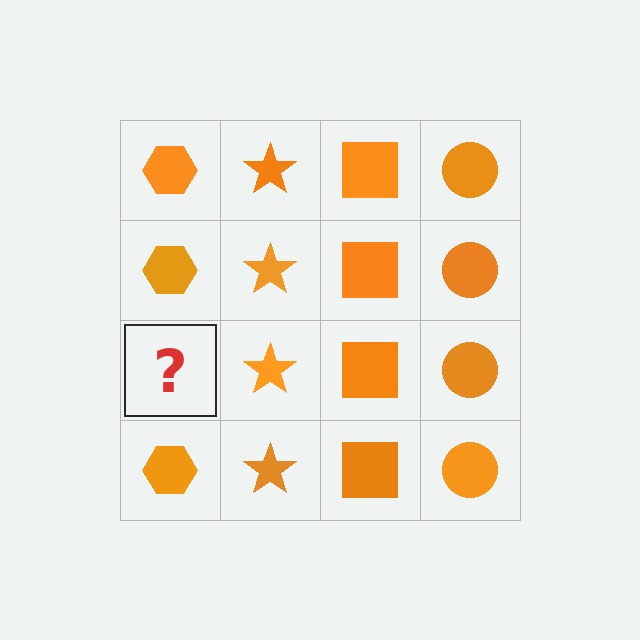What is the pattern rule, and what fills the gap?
The rule is that each column has a consistent shape. The gap should be filled with an orange hexagon.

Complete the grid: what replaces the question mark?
The question mark should be replaced with an orange hexagon.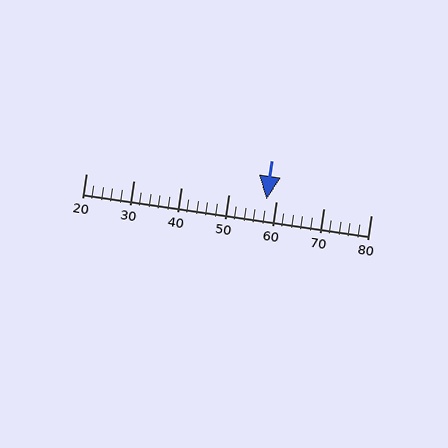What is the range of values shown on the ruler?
The ruler shows values from 20 to 80.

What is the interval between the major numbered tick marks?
The major tick marks are spaced 10 units apart.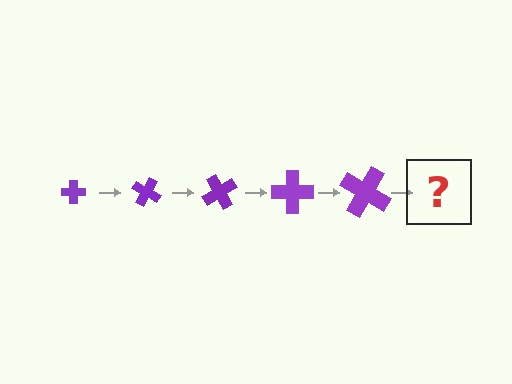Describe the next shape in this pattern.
It should be a cross, larger than the previous one and rotated 150 degrees from the start.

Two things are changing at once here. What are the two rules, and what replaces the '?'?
The two rules are that the cross grows larger each step and it rotates 30 degrees each step. The '?' should be a cross, larger than the previous one and rotated 150 degrees from the start.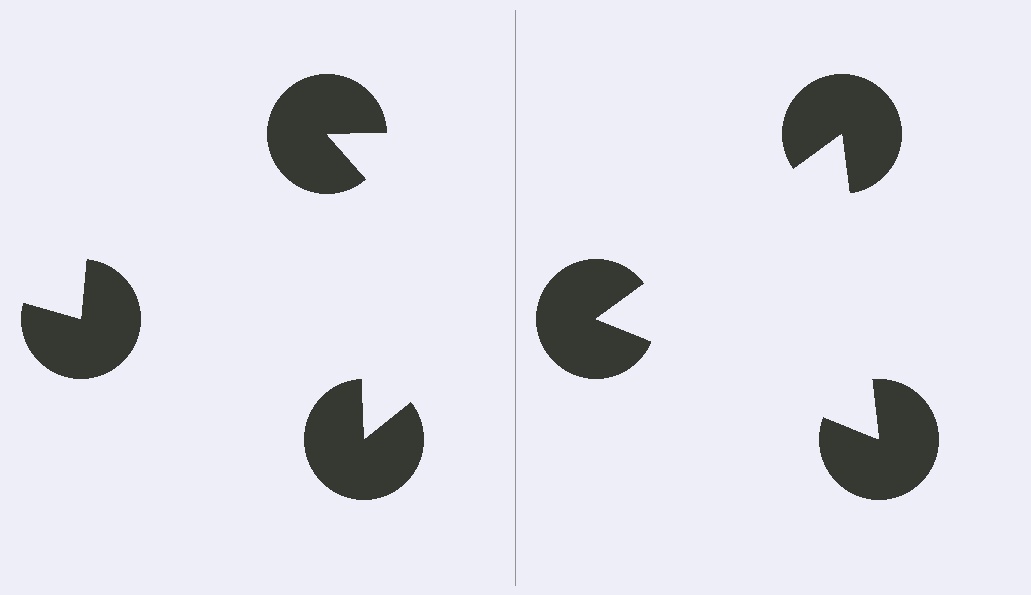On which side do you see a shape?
An illusory triangle appears on the right side. On the left side the wedge cuts are rotated, so no coherent shape forms.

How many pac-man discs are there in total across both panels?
6 — 3 on each side.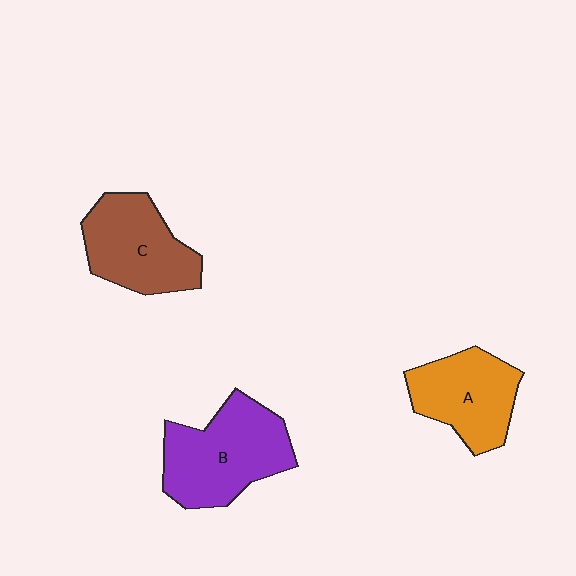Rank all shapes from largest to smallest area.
From largest to smallest: B (purple), C (brown), A (orange).